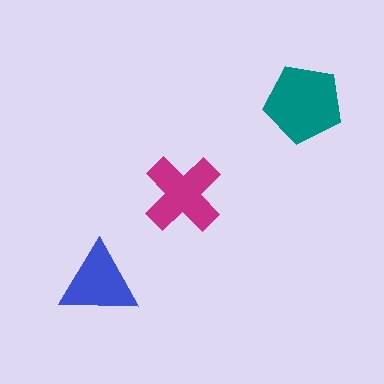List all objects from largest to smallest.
The teal pentagon, the magenta cross, the blue triangle.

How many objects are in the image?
There are 3 objects in the image.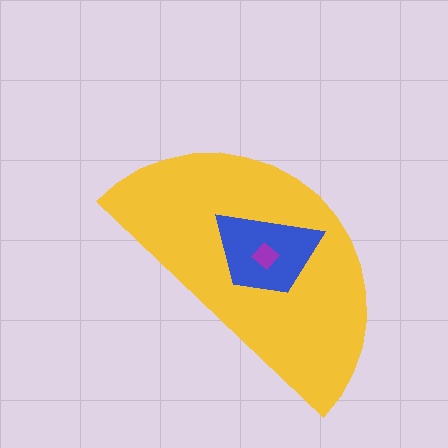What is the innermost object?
The purple diamond.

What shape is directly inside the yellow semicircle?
The blue trapezoid.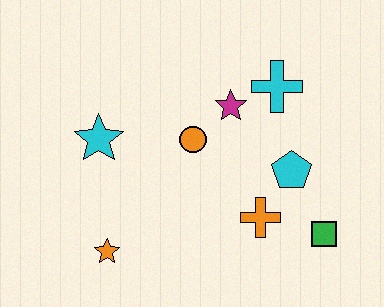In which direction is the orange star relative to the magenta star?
The orange star is below the magenta star.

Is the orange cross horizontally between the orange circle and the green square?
Yes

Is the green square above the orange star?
Yes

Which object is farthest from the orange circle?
The green square is farthest from the orange circle.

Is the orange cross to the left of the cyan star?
No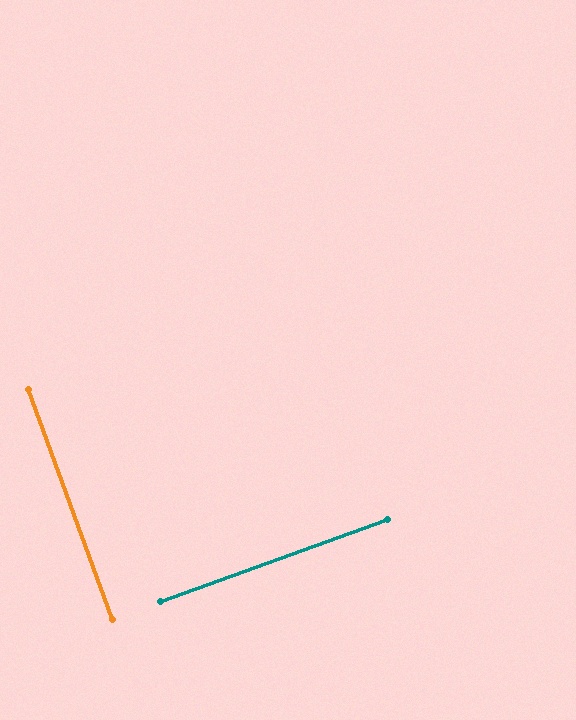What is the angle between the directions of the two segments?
Approximately 90 degrees.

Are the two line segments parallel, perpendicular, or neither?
Perpendicular — they meet at approximately 90°.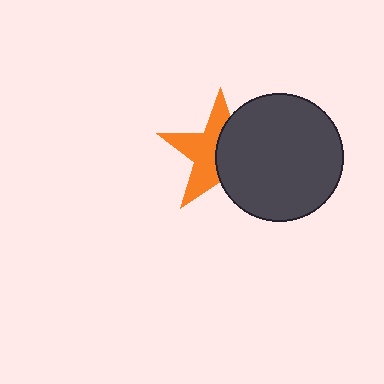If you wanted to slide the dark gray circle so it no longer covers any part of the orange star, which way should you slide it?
Slide it right — that is the most direct way to separate the two shapes.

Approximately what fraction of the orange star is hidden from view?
Roughly 49% of the orange star is hidden behind the dark gray circle.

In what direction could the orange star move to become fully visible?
The orange star could move left. That would shift it out from behind the dark gray circle entirely.